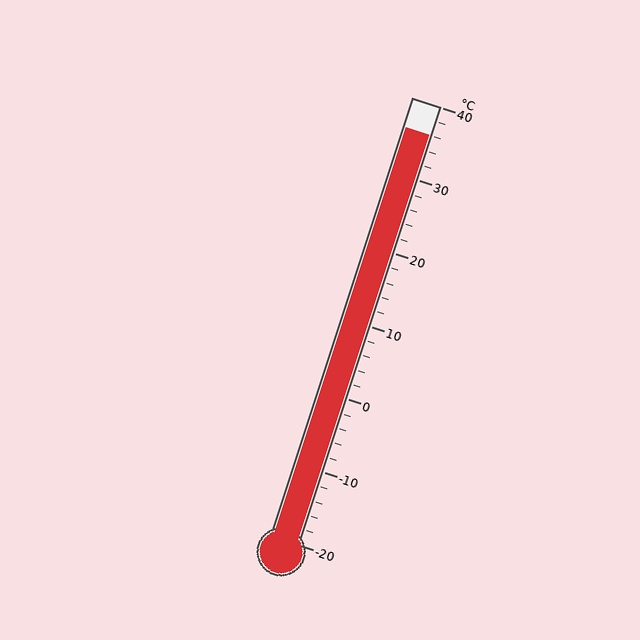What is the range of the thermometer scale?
The thermometer scale ranges from -20°C to 40°C.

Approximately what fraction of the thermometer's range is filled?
The thermometer is filled to approximately 95% of its range.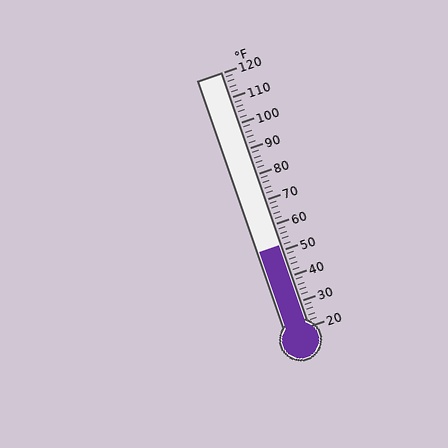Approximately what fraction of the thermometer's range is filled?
The thermometer is filled to approximately 30% of its range.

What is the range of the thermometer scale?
The thermometer scale ranges from 20°F to 120°F.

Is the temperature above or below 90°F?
The temperature is below 90°F.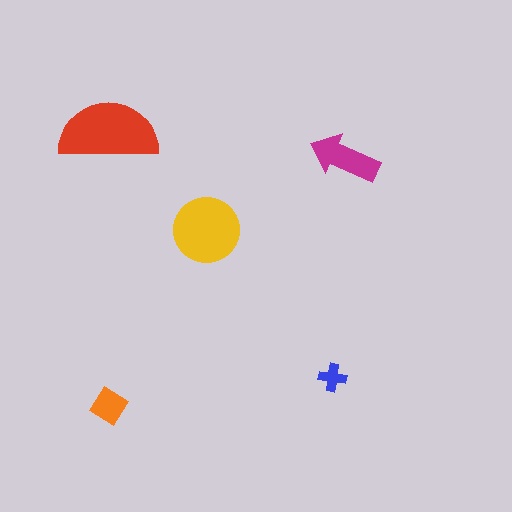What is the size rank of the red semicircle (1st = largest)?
1st.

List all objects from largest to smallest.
The red semicircle, the yellow circle, the magenta arrow, the orange diamond, the blue cross.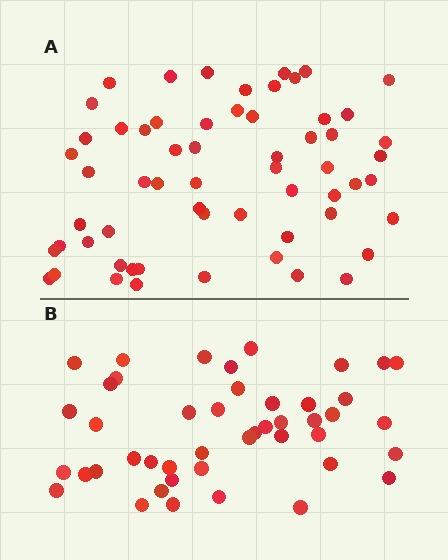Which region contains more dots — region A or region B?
Region A (the top region) has more dots.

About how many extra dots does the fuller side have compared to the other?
Region A has approximately 15 more dots than region B.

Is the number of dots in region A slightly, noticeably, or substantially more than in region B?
Region A has noticeably more, but not dramatically so. The ratio is roughly 1.3 to 1.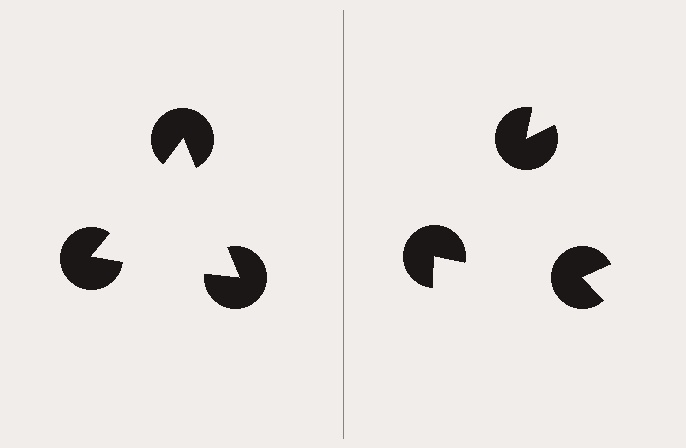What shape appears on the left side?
An illusory triangle.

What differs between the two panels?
The pac-man discs are positioned identically on both sides; only the wedge orientations differ. On the left they align to a triangle; on the right they are misaligned.